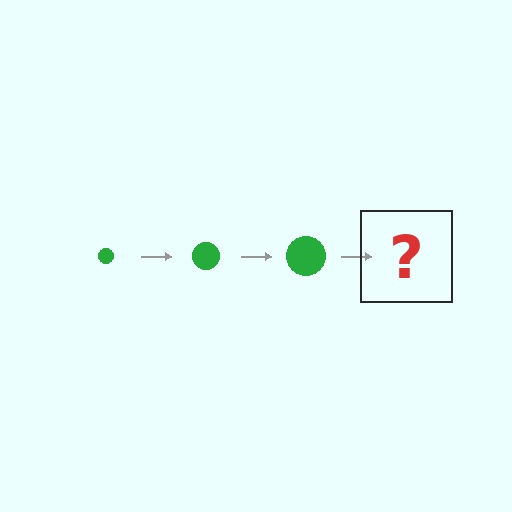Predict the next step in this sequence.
The next step is a green circle, larger than the previous one.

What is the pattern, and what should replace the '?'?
The pattern is that the circle gets progressively larger each step. The '?' should be a green circle, larger than the previous one.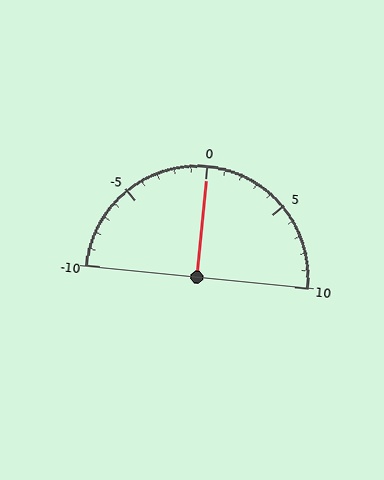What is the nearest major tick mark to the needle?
The nearest major tick mark is 0.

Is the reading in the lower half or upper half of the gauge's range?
The reading is in the upper half of the range (-10 to 10).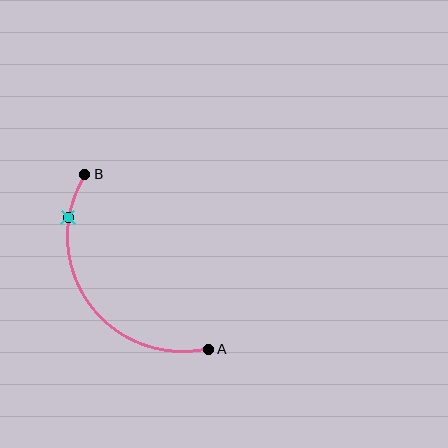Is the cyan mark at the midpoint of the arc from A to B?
No. The cyan mark lies on the arc but is closer to endpoint B. The arc midpoint would be at the point on the curve equidistant along the arc from both A and B.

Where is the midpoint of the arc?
The arc midpoint is the point on the curve farthest from the straight line joining A and B. It sits below and to the left of that line.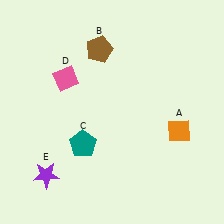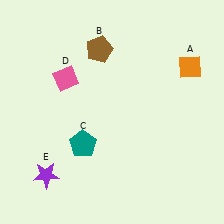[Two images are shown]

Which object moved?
The orange diamond (A) moved up.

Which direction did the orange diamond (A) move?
The orange diamond (A) moved up.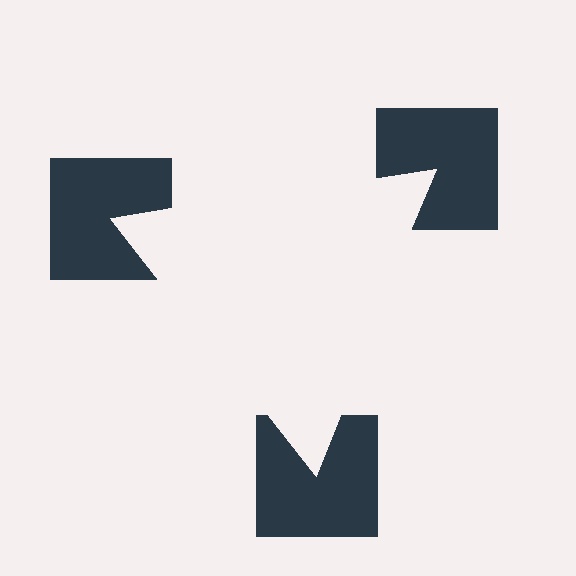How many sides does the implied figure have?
3 sides.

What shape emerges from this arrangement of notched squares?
An illusory triangle — its edges are inferred from the aligned wedge cuts in the notched squares, not physically drawn.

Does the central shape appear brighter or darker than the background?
It typically appears slightly brighter than the background, even though no actual brightness change is drawn.